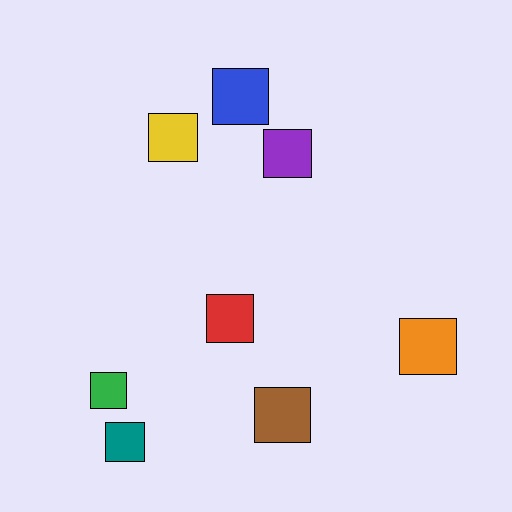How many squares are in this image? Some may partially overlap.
There are 8 squares.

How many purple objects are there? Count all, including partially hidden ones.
There is 1 purple object.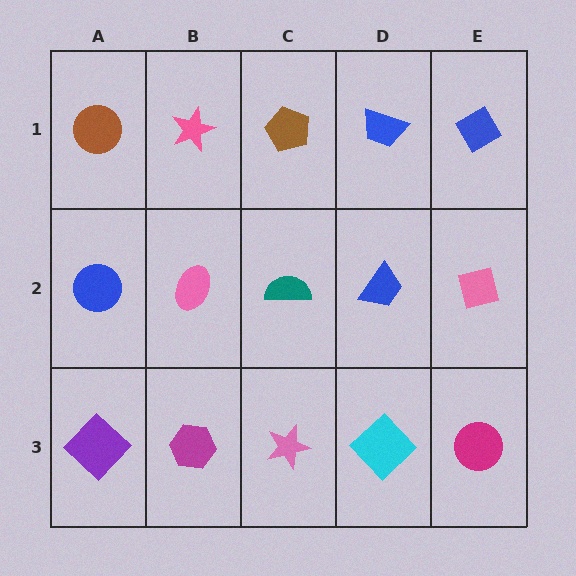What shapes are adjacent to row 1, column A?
A blue circle (row 2, column A), a pink star (row 1, column B).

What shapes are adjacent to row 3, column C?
A teal semicircle (row 2, column C), a magenta hexagon (row 3, column B), a cyan diamond (row 3, column D).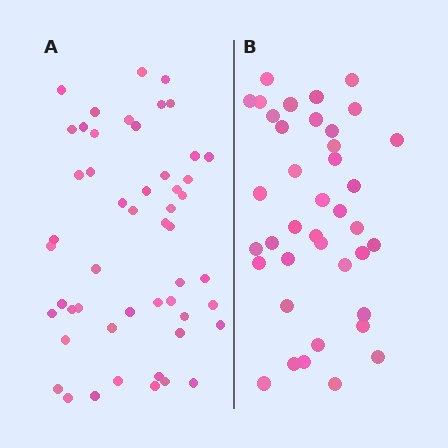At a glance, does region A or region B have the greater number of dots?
Region A (the left region) has more dots.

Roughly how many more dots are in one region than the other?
Region A has roughly 12 or so more dots than region B.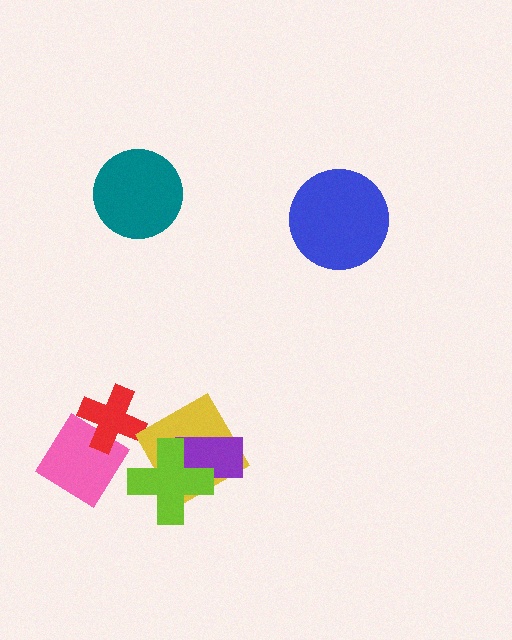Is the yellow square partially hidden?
Yes, it is partially covered by another shape.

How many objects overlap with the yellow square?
2 objects overlap with the yellow square.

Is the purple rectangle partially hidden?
Yes, it is partially covered by another shape.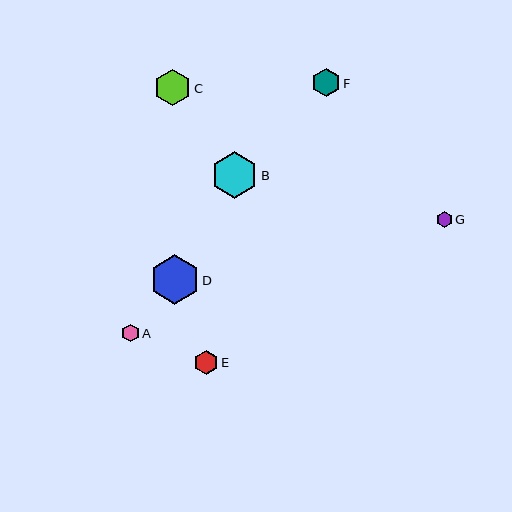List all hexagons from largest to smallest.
From largest to smallest: D, B, C, F, E, A, G.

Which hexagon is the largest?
Hexagon D is the largest with a size of approximately 49 pixels.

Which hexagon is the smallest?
Hexagon G is the smallest with a size of approximately 16 pixels.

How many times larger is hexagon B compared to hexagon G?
Hexagon B is approximately 2.9 times the size of hexagon G.